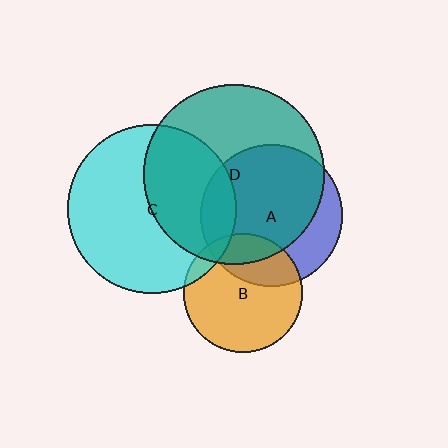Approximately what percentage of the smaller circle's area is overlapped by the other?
Approximately 40%.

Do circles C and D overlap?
Yes.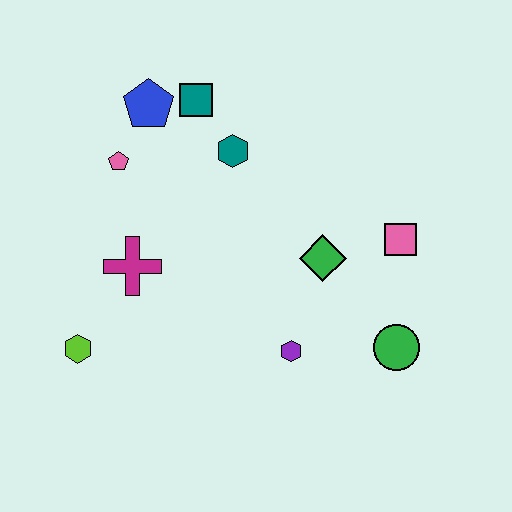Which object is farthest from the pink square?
The lime hexagon is farthest from the pink square.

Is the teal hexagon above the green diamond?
Yes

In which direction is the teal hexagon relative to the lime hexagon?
The teal hexagon is above the lime hexagon.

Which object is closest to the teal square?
The blue pentagon is closest to the teal square.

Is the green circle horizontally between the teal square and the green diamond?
No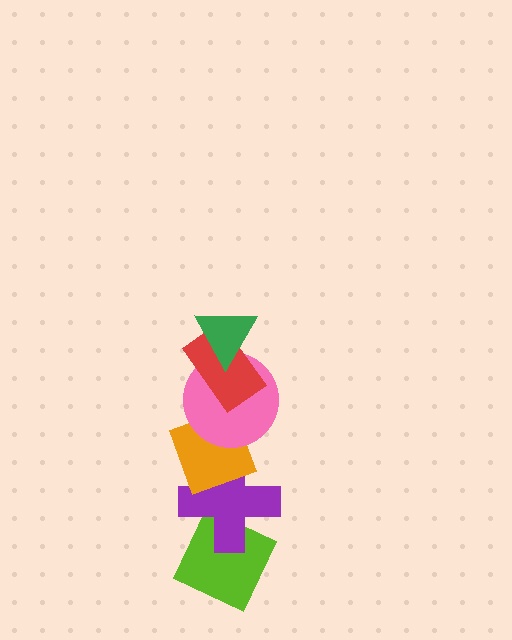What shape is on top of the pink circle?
The red rectangle is on top of the pink circle.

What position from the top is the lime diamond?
The lime diamond is 6th from the top.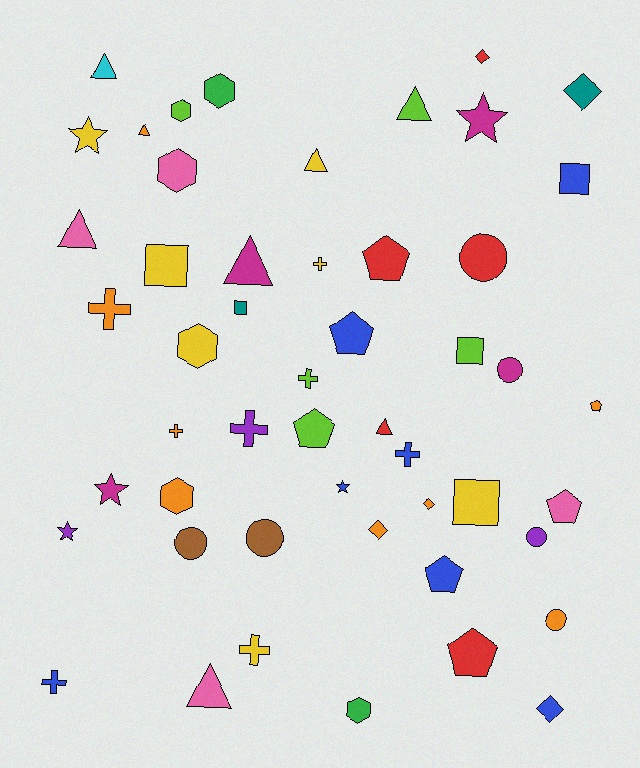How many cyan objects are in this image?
There is 1 cyan object.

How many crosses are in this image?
There are 8 crosses.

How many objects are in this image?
There are 50 objects.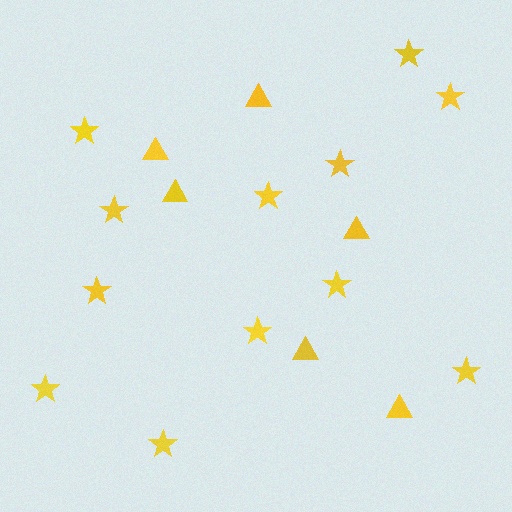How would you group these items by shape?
There are 2 groups: one group of triangles (6) and one group of stars (12).